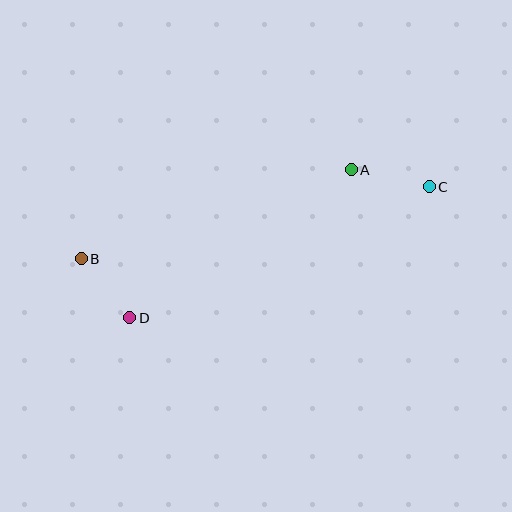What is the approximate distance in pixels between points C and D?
The distance between C and D is approximately 327 pixels.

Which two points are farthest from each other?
Points B and C are farthest from each other.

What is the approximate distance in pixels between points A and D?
The distance between A and D is approximately 266 pixels.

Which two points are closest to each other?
Points B and D are closest to each other.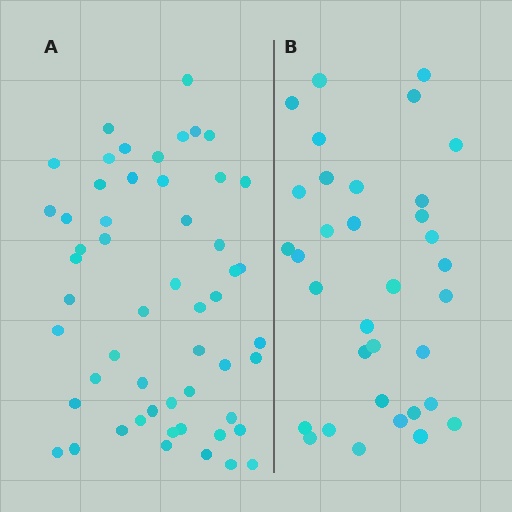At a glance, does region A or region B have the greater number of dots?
Region A (the left region) has more dots.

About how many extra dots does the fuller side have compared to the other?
Region A has approximately 20 more dots than region B.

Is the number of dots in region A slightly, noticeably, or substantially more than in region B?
Region A has substantially more. The ratio is roughly 1.6 to 1.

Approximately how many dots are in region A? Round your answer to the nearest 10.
About 50 dots. (The exact count is 54, which rounds to 50.)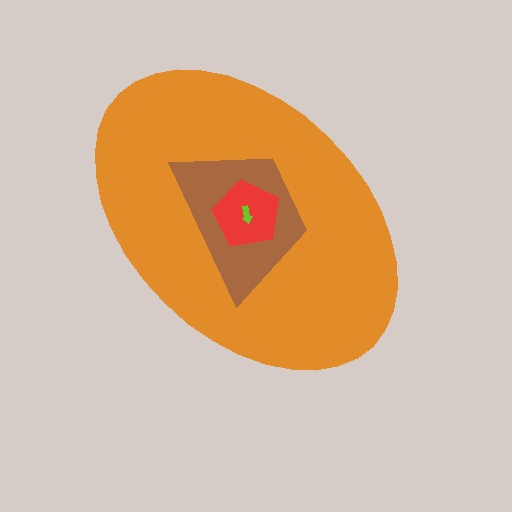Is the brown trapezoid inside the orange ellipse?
Yes.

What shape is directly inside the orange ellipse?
The brown trapezoid.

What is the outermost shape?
The orange ellipse.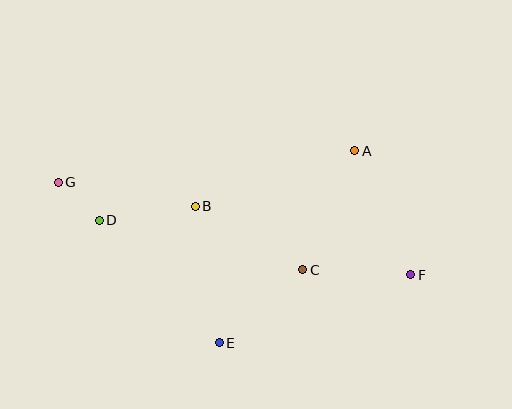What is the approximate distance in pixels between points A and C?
The distance between A and C is approximately 130 pixels.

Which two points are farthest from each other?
Points F and G are farthest from each other.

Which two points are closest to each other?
Points D and G are closest to each other.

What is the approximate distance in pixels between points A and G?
The distance between A and G is approximately 298 pixels.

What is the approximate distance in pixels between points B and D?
The distance between B and D is approximately 97 pixels.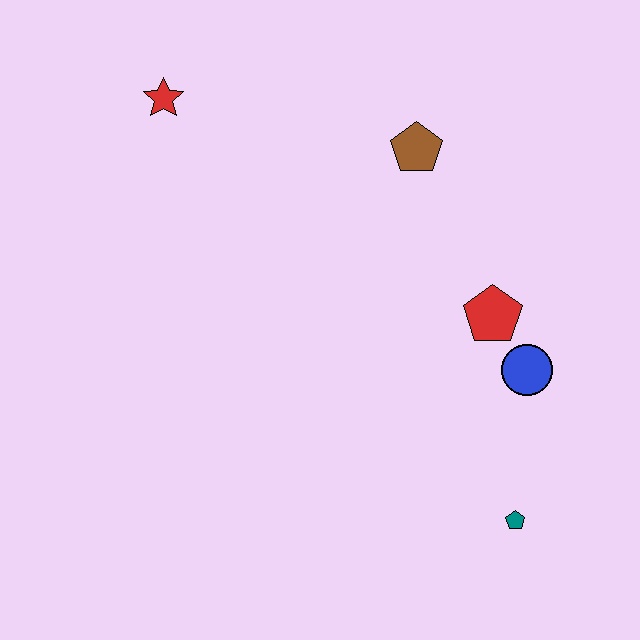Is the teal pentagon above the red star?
No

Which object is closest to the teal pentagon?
The blue circle is closest to the teal pentagon.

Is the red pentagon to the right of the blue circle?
No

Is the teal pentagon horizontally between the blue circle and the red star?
Yes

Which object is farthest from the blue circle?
The red star is farthest from the blue circle.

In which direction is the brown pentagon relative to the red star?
The brown pentagon is to the right of the red star.